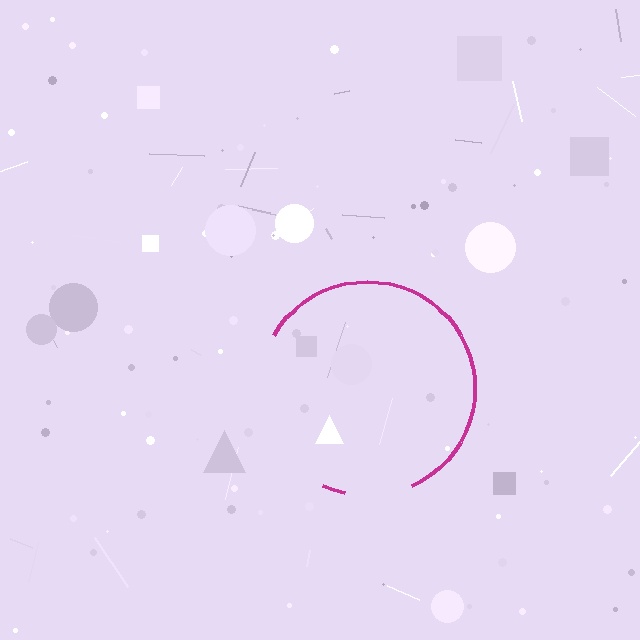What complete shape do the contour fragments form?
The contour fragments form a circle.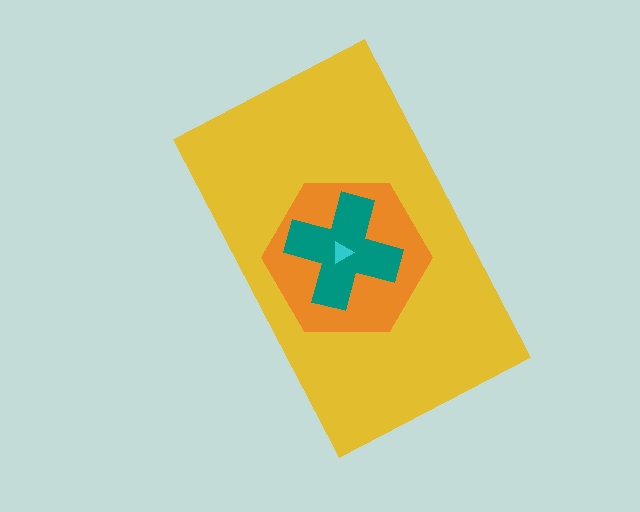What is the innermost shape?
The cyan triangle.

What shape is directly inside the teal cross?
The cyan triangle.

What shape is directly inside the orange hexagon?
The teal cross.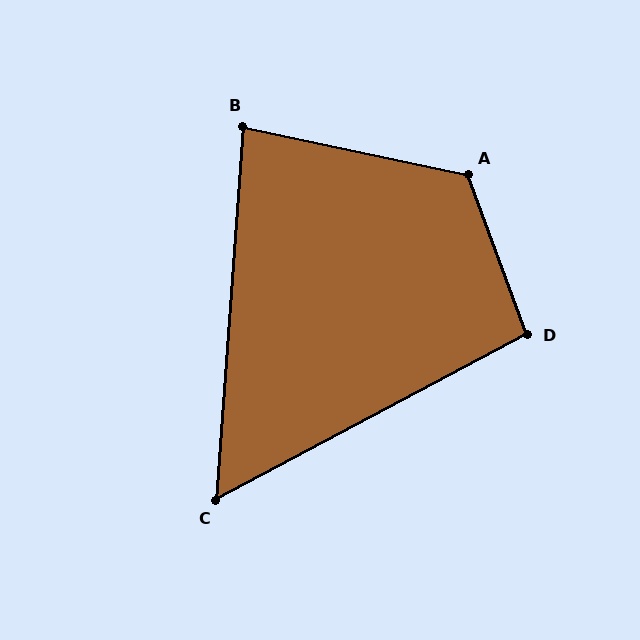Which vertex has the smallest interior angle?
C, at approximately 58 degrees.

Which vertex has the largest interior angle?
A, at approximately 122 degrees.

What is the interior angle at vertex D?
Approximately 98 degrees (obtuse).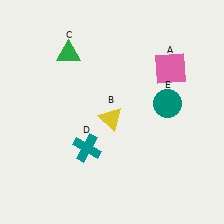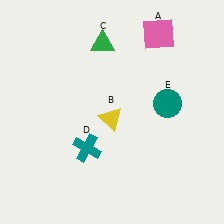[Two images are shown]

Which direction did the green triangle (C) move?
The green triangle (C) moved right.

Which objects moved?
The objects that moved are: the pink square (A), the green triangle (C).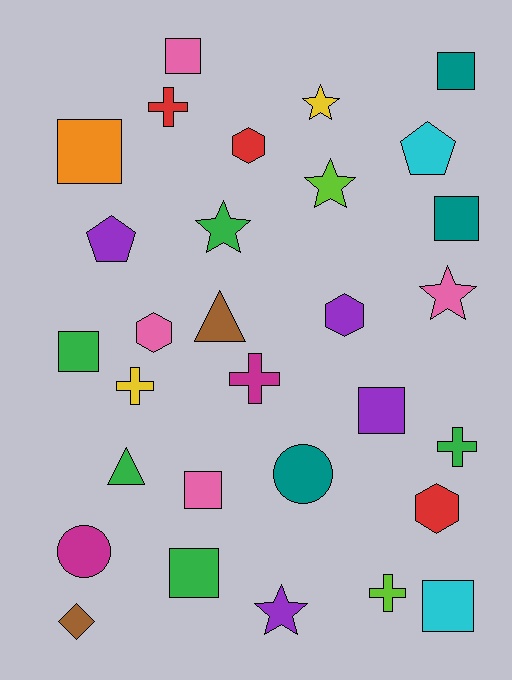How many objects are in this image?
There are 30 objects.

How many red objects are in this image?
There are 3 red objects.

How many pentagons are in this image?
There are 2 pentagons.